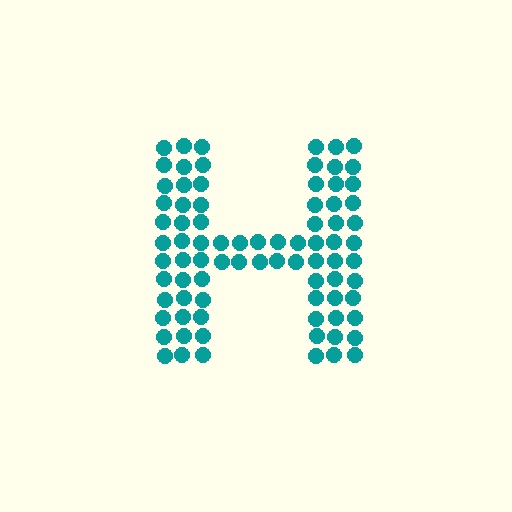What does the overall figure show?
The overall figure shows the letter H.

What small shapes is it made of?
It is made of small circles.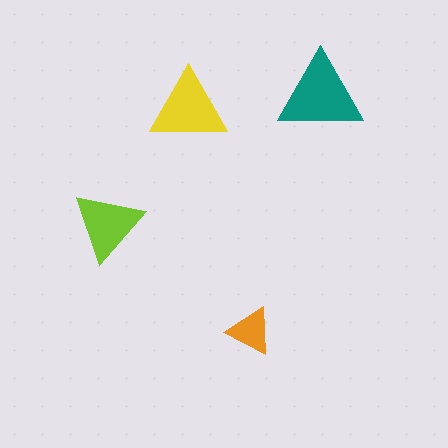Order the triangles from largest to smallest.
the teal one, the yellow one, the lime one, the orange one.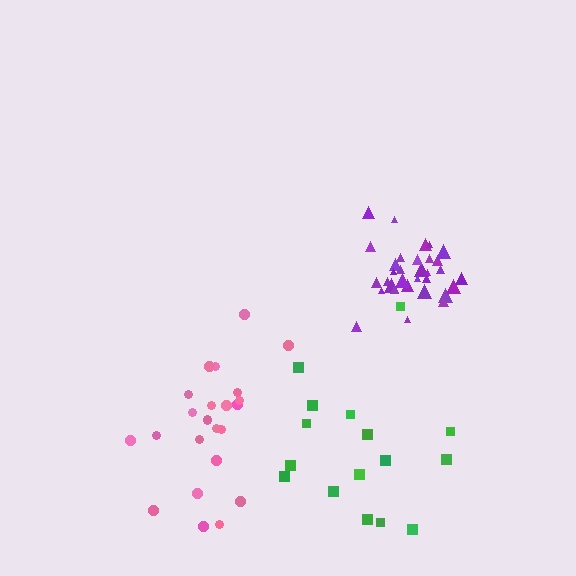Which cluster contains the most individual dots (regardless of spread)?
Purple (32).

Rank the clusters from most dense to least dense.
purple, pink, green.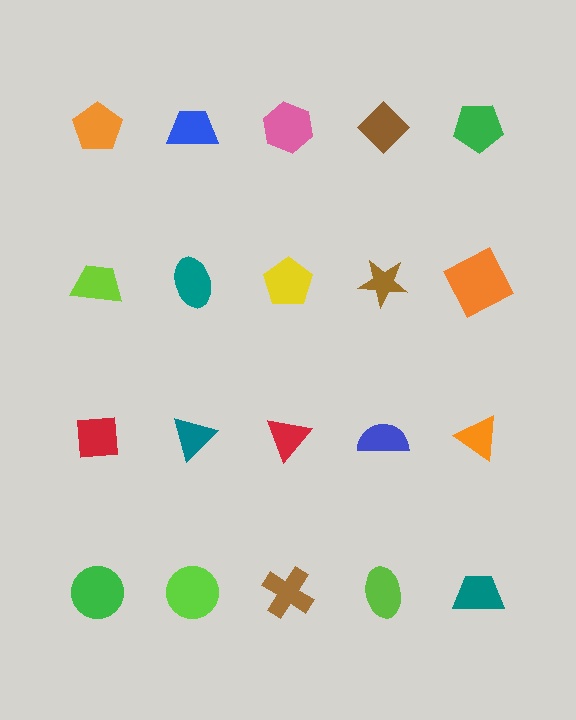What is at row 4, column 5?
A teal trapezoid.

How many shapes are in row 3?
5 shapes.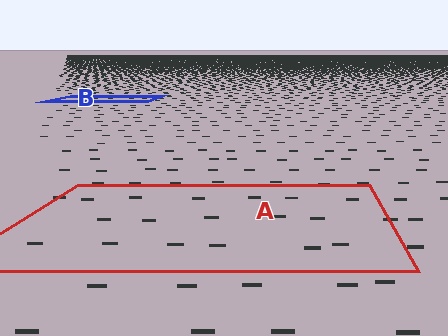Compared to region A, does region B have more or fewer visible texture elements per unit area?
Region B has more texture elements per unit area — they are packed more densely because it is farther away.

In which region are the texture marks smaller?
The texture marks are smaller in region B, because it is farther away.